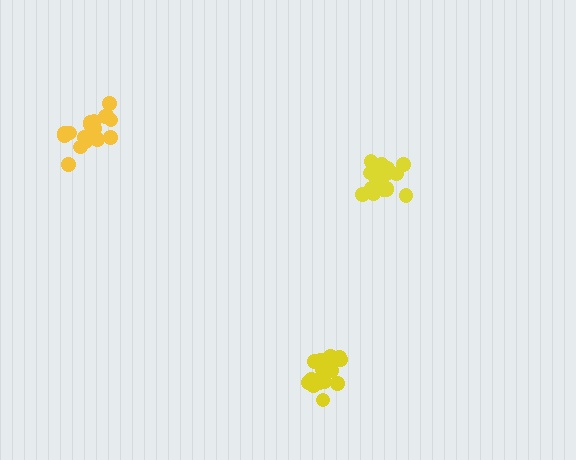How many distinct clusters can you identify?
There are 3 distinct clusters.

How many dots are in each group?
Group 1: 18 dots, Group 2: 18 dots, Group 3: 18 dots (54 total).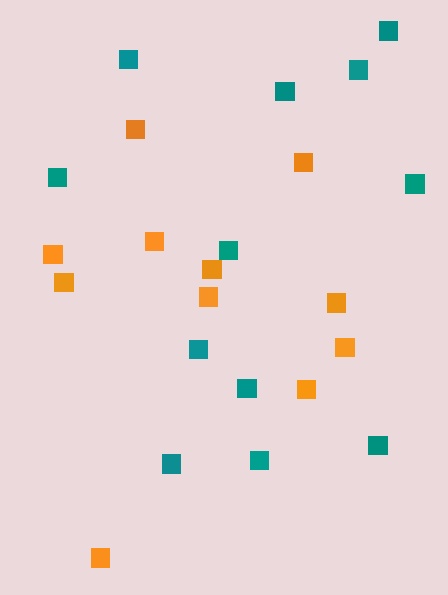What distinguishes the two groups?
There are 2 groups: one group of orange squares (11) and one group of teal squares (12).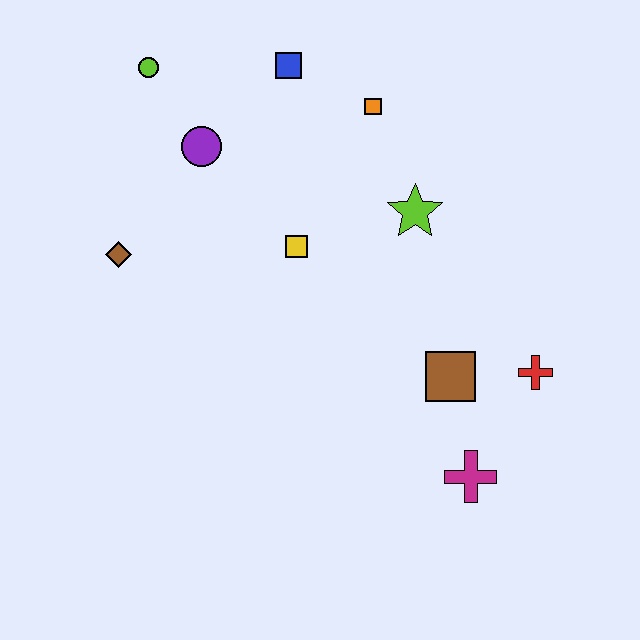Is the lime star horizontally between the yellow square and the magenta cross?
Yes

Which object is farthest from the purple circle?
The magenta cross is farthest from the purple circle.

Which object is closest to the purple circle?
The lime circle is closest to the purple circle.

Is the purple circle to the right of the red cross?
No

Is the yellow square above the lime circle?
No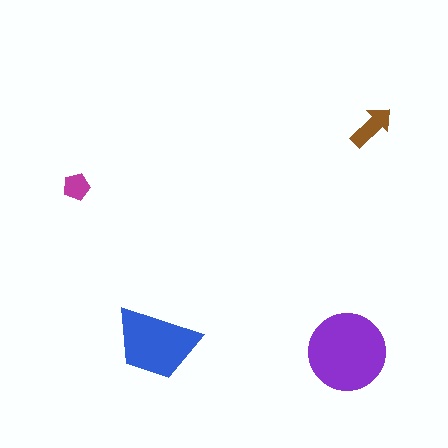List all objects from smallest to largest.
The magenta pentagon, the brown arrow, the blue trapezoid, the purple circle.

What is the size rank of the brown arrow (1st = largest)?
3rd.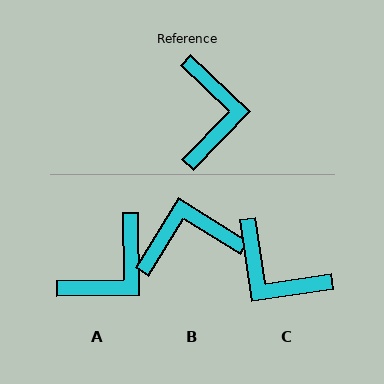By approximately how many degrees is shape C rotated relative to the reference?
Approximately 128 degrees clockwise.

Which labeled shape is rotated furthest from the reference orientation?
C, about 128 degrees away.